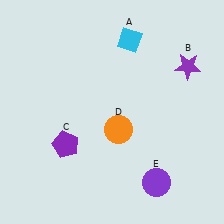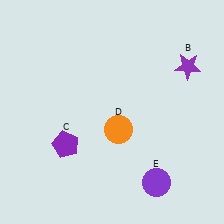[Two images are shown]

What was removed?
The cyan diamond (A) was removed in Image 2.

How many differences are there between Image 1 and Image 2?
There is 1 difference between the two images.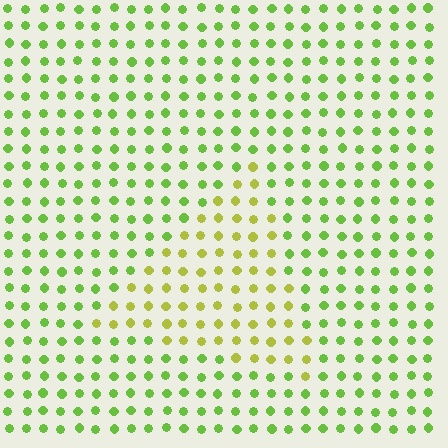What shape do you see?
I see a triangle.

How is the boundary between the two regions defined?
The boundary is defined purely by a slight shift in hue (about 33 degrees). Spacing, size, and orientation are identical on both sides.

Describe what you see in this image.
The image is filled with small lime elements in a uniform arrangement. A triangle-shaped region is visible where the elements are tinted to a slightly different hue, forming a subtle color boundary.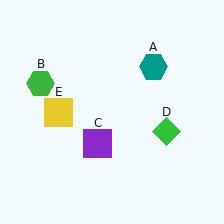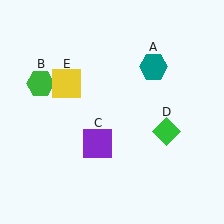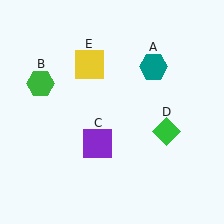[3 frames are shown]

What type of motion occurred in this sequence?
The yellow square (object E) rotated clockwise around the center of the scene.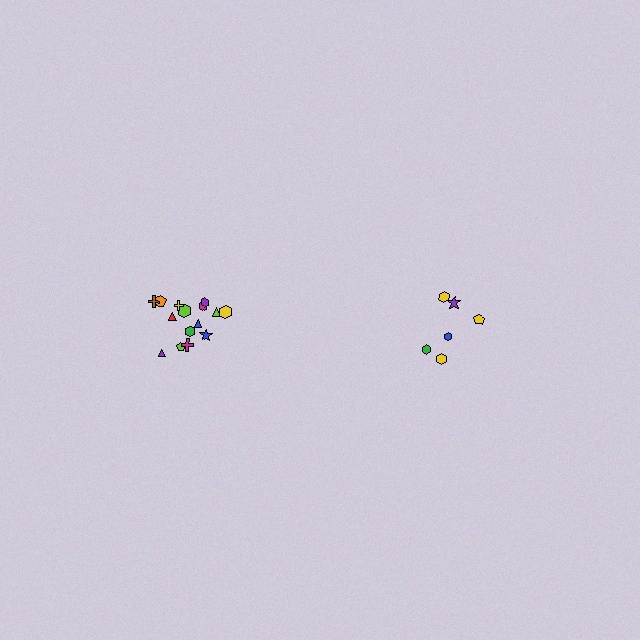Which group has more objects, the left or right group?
The left group.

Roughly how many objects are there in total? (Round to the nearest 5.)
Roughly 20 objects in total.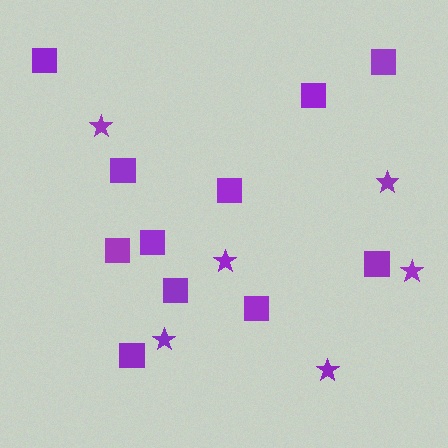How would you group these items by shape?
There are 2 groups: one group of squares (11) and one group of stars (6).